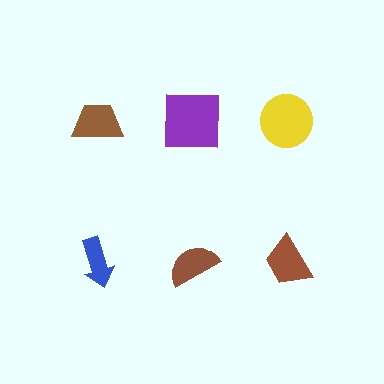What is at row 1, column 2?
A purple square.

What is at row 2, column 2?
A brown semicircle.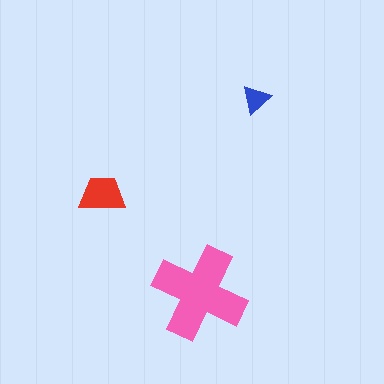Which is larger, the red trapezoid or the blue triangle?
The red trapezoid.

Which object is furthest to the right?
The blue triangle is rightmost.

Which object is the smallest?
The blue triangle.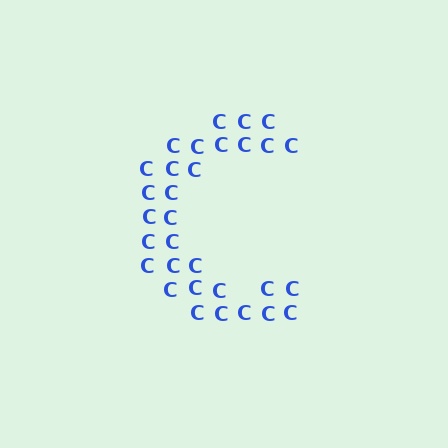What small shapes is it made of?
It is made of small letter C's.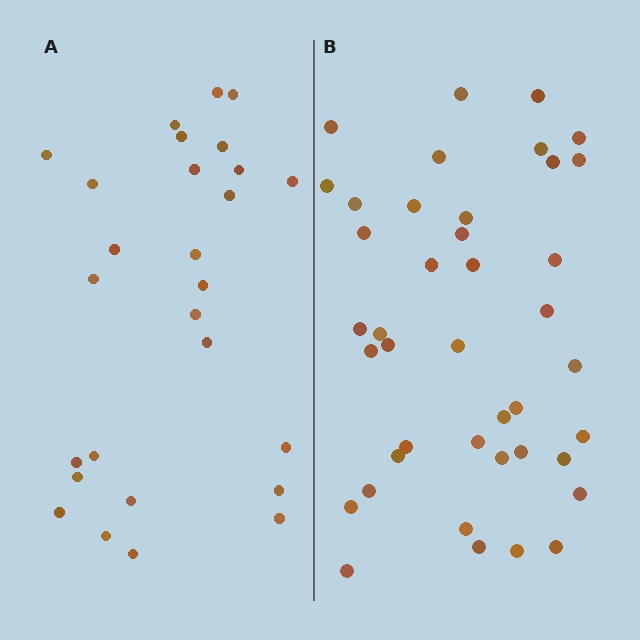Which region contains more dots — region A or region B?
Region B (the right region) has more dots.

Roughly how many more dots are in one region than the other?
Region B has approximately 15 more dots than region A.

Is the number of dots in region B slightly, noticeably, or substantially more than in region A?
Region B has substantially more. The ratio is roughly 1.5 to 1.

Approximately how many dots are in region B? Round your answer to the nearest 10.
About 40 dots. (The exact count is 41, which rounds to 40.)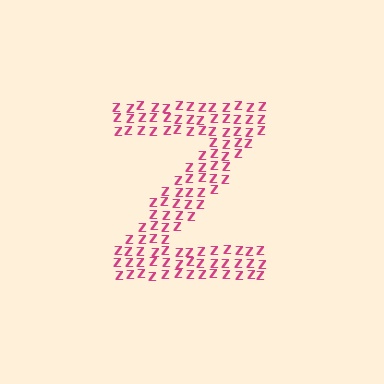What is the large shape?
The large shape is the letter Z.